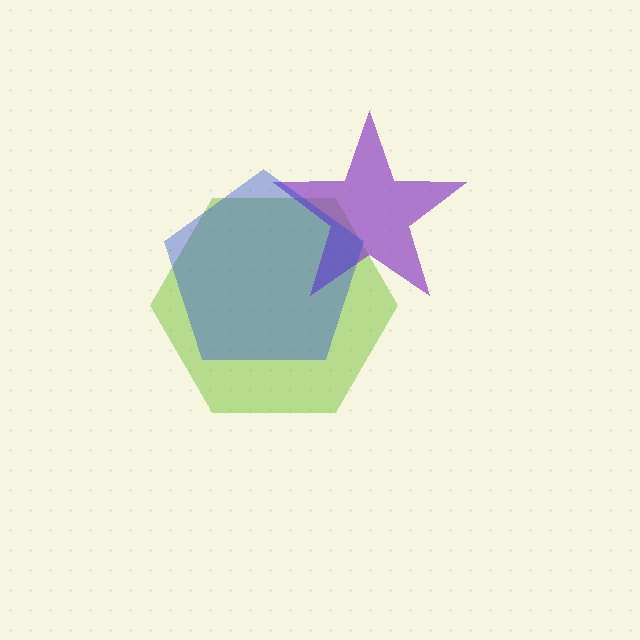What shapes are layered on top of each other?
The layered shapes are: a lime hexagon, a purple star, a blue pentagon.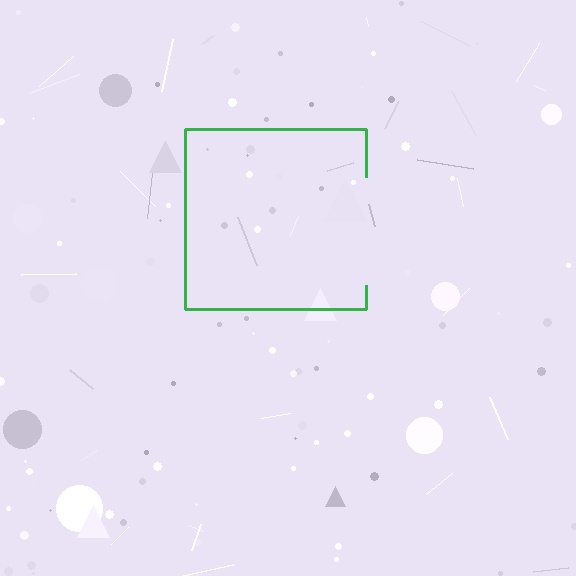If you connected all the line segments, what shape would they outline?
They would outline a square.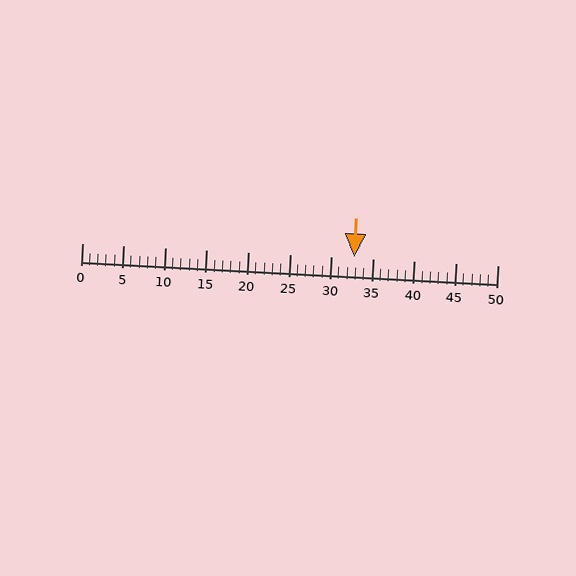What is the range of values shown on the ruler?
The ruler shows values from 0 to 50.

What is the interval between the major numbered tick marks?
The major tick marks are spaced 5 units apart.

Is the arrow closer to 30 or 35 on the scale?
The arrow is closer to 35.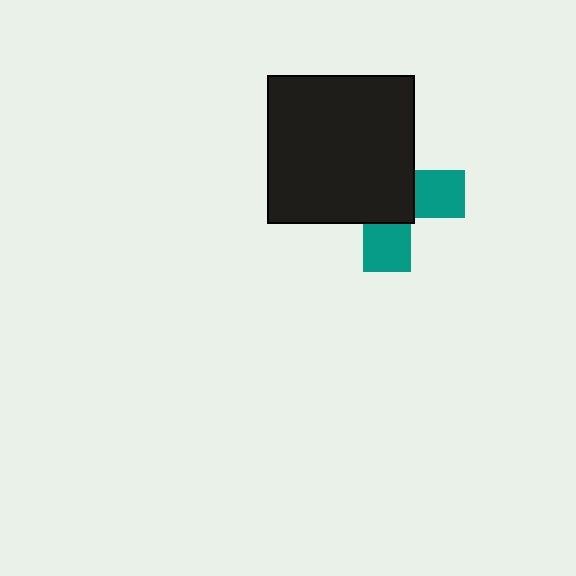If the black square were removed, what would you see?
You would see the complete teal cross.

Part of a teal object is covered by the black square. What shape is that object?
It is a cross.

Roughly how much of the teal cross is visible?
A small part of it is visible (roughly 37%).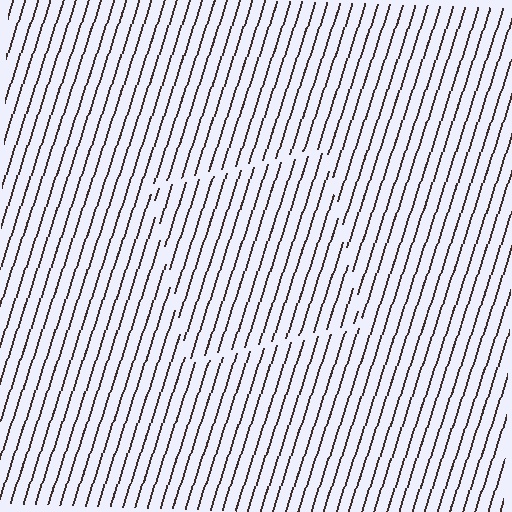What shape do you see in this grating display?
An illusory square. The interior of the shape contains the same grating, shifted by half a period — the contour is defined by the phase discontinuity where line-ends from the inner and outer gratings abut.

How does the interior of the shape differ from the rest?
The interior of the shape contains the same grating, shifted by half a period — the contour is defined by the phase discontinuity where line-ends from the inner and outer gratings abut.